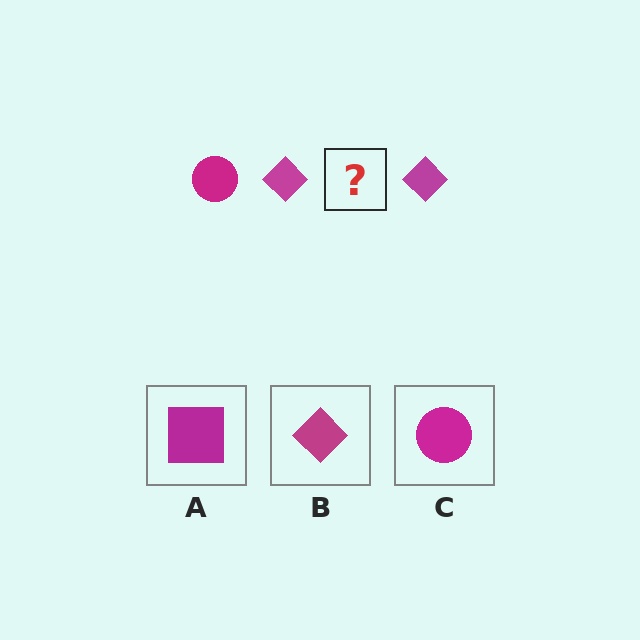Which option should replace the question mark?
Option C.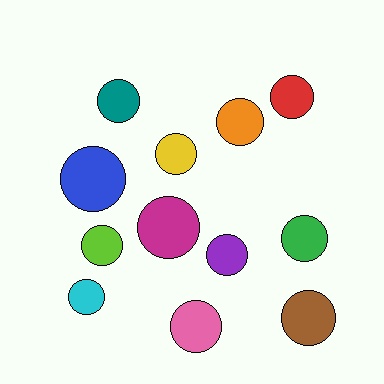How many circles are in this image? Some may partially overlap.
There are 12 circles.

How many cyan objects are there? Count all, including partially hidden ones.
There is 1 cyan object.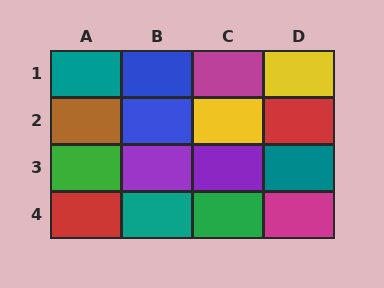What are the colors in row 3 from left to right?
Green, purple, purple, teal.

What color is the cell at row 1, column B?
Blue.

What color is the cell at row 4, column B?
Teal.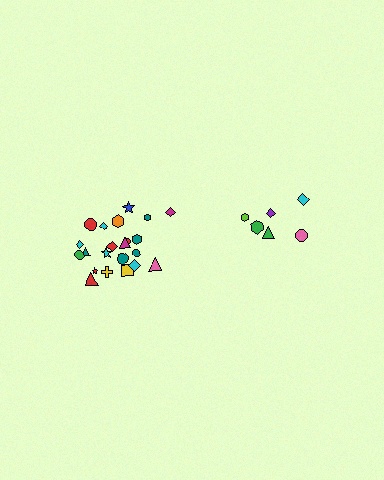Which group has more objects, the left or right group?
The left group.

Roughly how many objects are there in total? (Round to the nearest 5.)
Roughly 30 objects in total.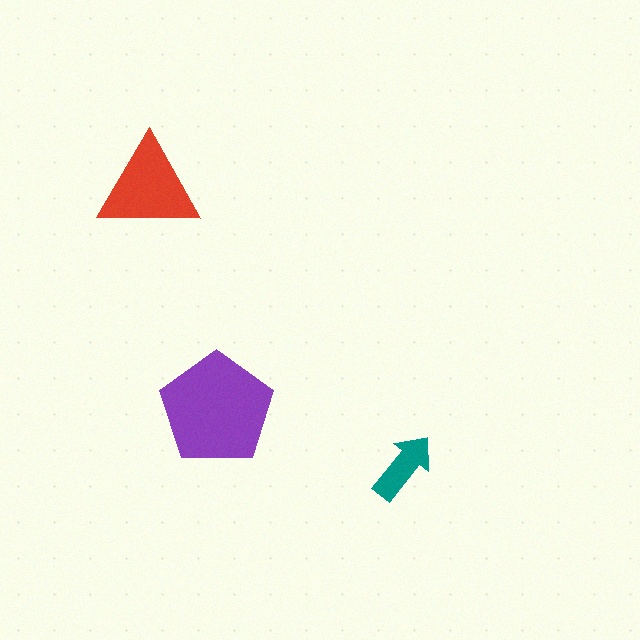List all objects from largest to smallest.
The purple pentagon, the red triangle, the teal arrow.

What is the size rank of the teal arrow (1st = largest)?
3rd.